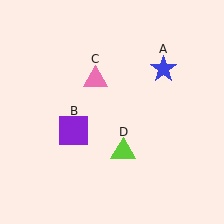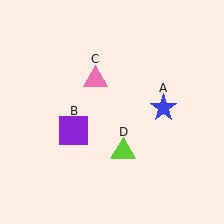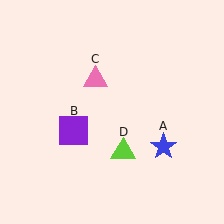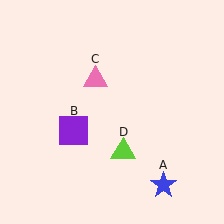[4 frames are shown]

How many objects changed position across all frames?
1 object changed position: blue star (object A).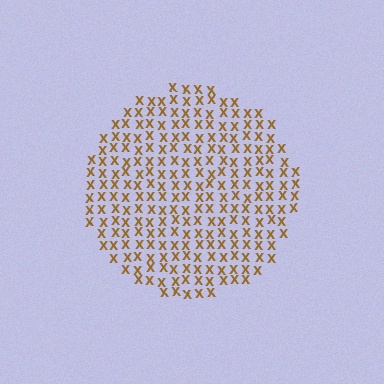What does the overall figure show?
The overall figure shows a circle.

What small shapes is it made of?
It is made of small letter X's.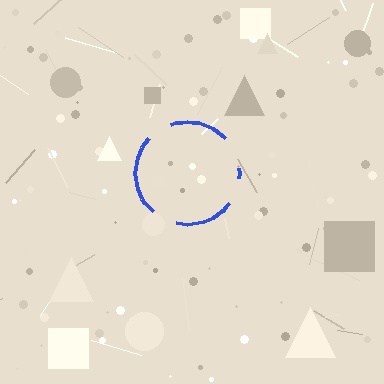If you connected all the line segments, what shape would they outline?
They would outline a circle.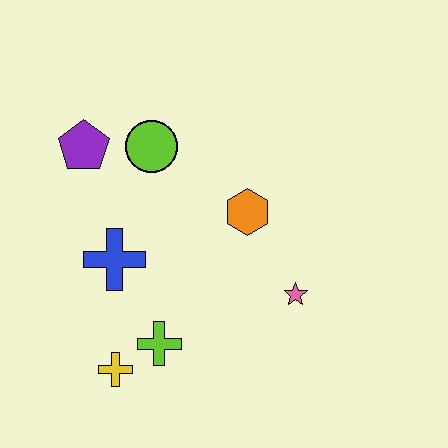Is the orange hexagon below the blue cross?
No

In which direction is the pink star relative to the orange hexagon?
The pink star is below the orange hexagon.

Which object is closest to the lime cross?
The yellow cross is closest to the lime cross.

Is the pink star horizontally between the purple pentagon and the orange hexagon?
No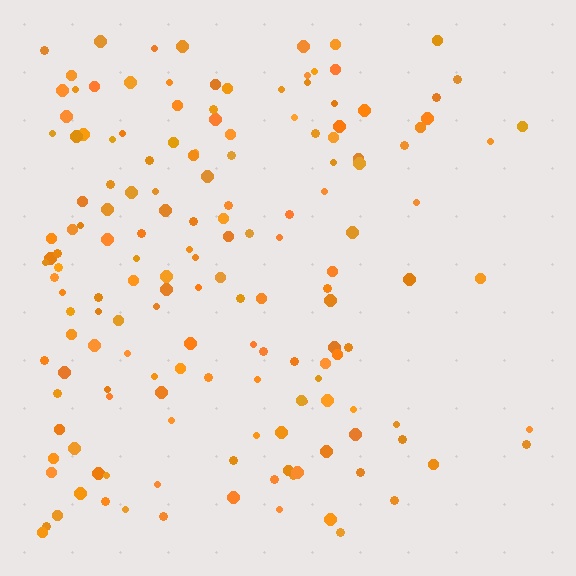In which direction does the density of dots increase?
From right to left, with the left side densest.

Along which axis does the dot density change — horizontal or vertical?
Horizontal.